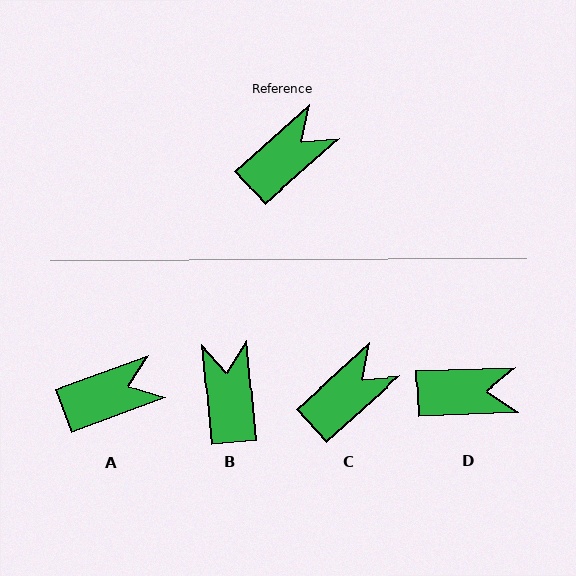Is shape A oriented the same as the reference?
No, it is off by about 22 degrees.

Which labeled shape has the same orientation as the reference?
C.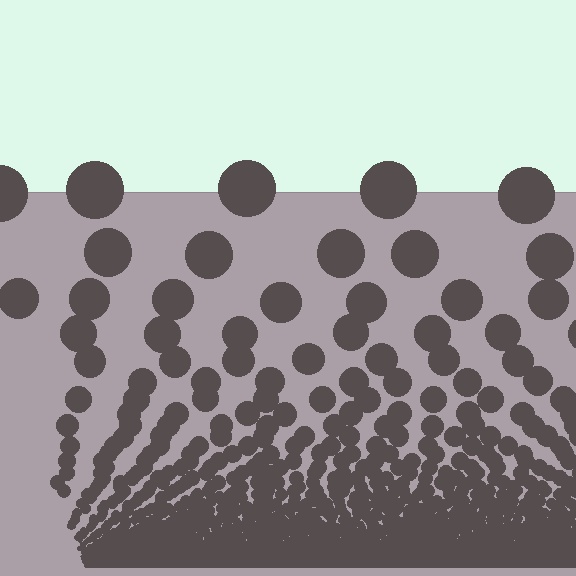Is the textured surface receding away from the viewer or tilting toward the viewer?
The surface appears to tilt toward the viewer. Texture elements get larger and sparser toward the top.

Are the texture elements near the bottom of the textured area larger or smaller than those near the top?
Smaller. The gradient is inverted — elements near the bottom are smaller and denser.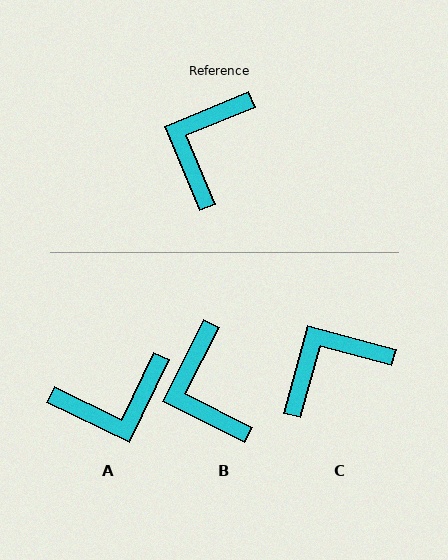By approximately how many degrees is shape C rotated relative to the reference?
Approximately 38 degrees clockwise.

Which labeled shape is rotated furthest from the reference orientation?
A, about 132 degrees away.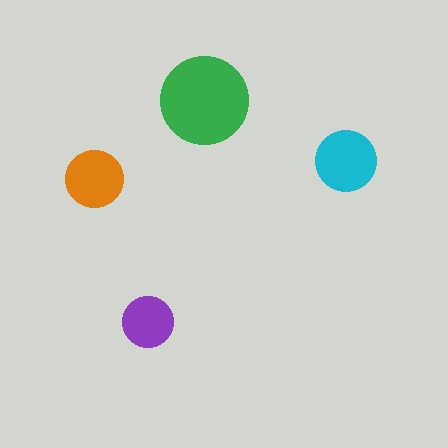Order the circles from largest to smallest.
the green one, the cyan one, the orange one, the purple one.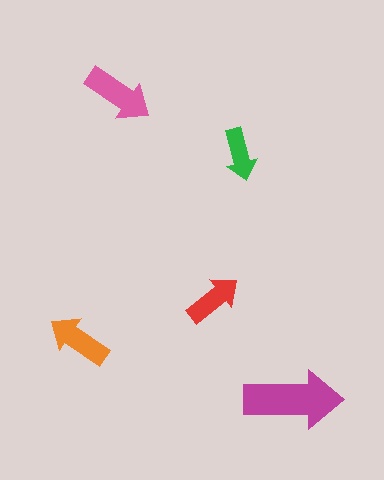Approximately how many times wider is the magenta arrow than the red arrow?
About 1.5 times wider.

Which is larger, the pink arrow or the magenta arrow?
The magenta one.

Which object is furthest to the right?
The magenta arrow is rightmost.